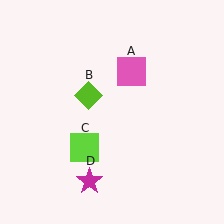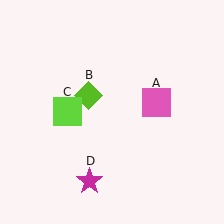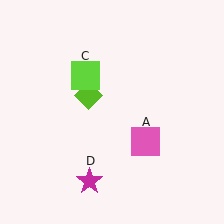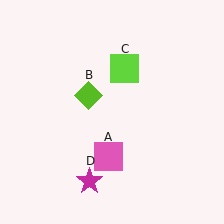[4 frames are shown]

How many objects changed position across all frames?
2 objects changed position: pink square (object A), lime square (object C).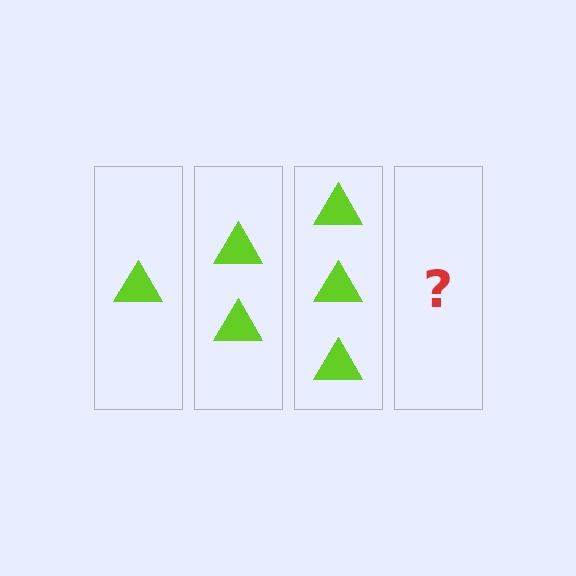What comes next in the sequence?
The next element should be 4 triangles.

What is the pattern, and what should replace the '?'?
The pattern is that each step adds one more triangle. The '?' should be 4 triangles.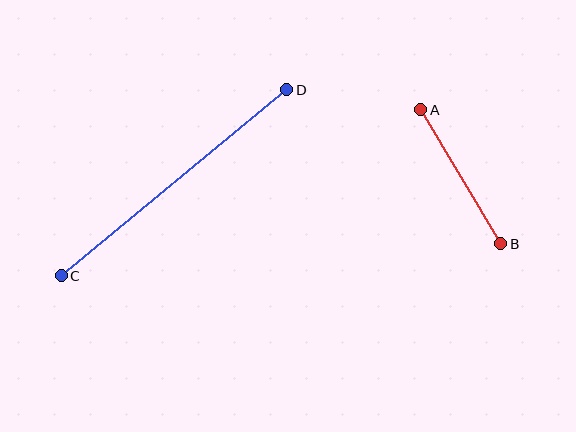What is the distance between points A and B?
The distance is approximately 156 pixels.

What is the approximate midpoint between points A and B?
The midpoint is at approximately (461, 177) pixels.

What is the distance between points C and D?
The distance is approximately 292 pixels.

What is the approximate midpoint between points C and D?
The midpoint is at approximately (174, 183) pixels.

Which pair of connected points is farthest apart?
Points C and D are farthest apart.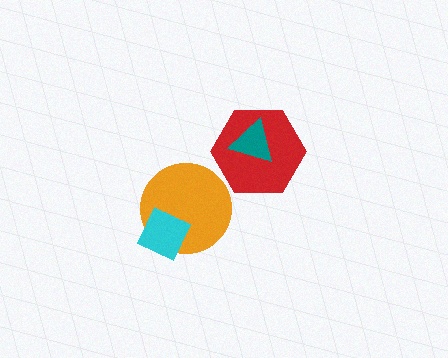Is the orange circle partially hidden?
Yes, it is partially covered by another shape.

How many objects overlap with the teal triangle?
1 object overlaps with the teal triangle.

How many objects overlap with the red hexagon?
1 object overlaps with the red hexagon.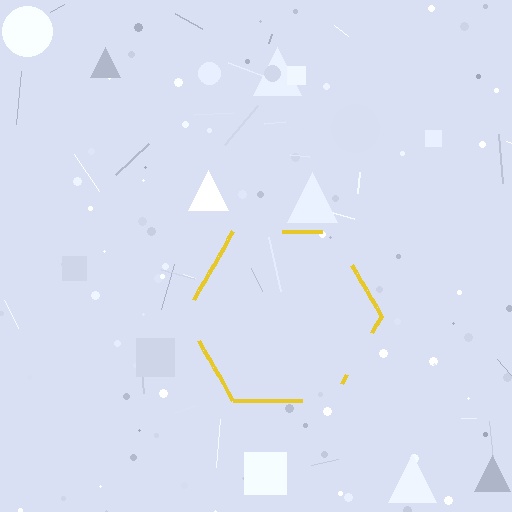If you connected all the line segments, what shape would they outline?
They would outline a hexagon.